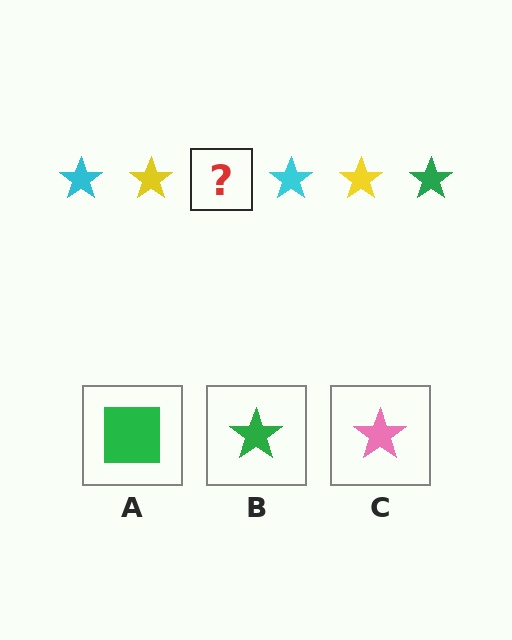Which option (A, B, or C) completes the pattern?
B.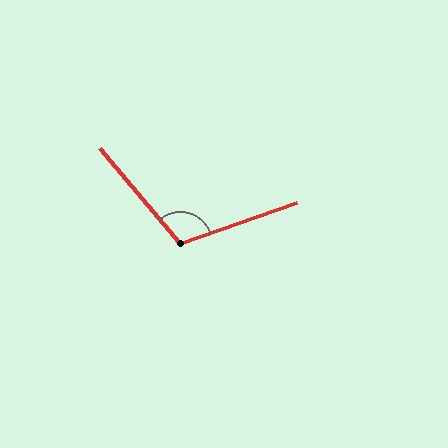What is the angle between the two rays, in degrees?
Approximately 111 degrees.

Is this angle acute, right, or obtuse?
It is obtuse.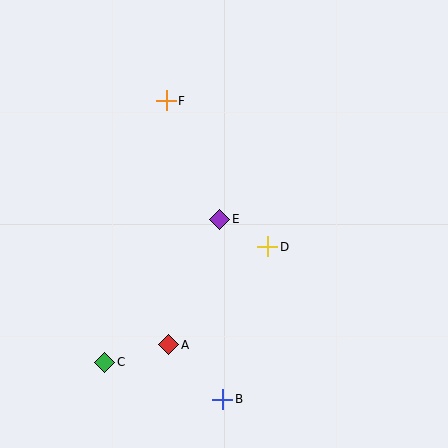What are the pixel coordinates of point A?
Point A is at (169, 345).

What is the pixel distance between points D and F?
The distance between D and F is 178 pixels.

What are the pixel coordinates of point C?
Point C is at (105, 362).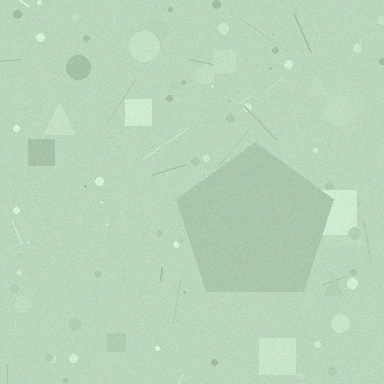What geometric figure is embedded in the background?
A pentagon is embedded in the background.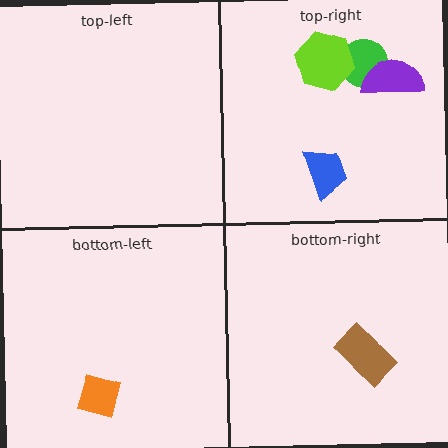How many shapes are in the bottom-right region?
1.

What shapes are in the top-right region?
The blue trapezoid, the green circle, the lime hexagon, the purple semicircle.